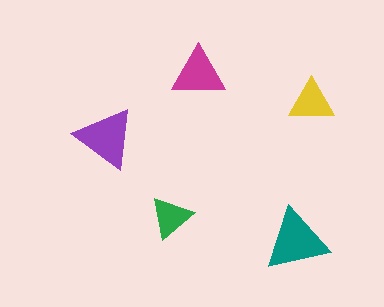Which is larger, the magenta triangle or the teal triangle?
The teal one.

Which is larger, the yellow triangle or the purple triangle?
The purple one.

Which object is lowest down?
The teal triangle is bottommost.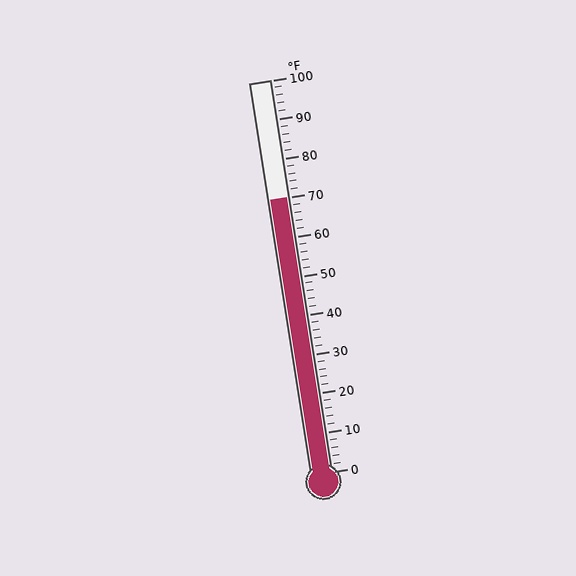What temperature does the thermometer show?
The thermometer shows approximately 70°F.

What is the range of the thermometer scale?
The thermometer scale ranges from 0°F to 100°F.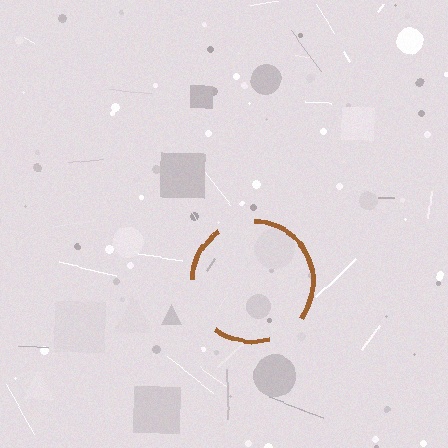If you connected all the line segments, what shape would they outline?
They would outline a circle.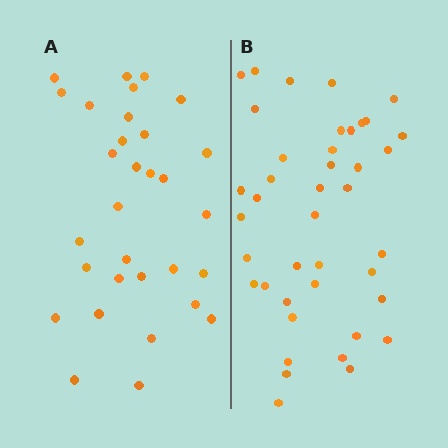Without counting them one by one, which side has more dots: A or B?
Region B (the right region) has more dots.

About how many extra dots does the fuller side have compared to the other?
Region B has roughly 10 or so more dots than region A.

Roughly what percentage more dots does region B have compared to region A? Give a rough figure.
About 30% more.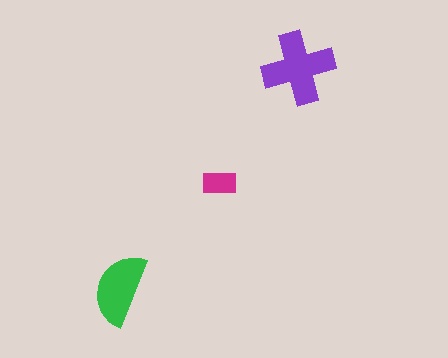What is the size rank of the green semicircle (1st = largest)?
2nd.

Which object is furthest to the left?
The green semicircle is leftmost.